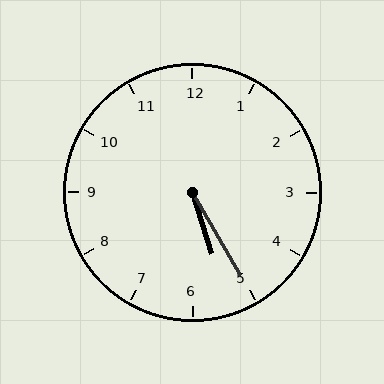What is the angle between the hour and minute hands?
Approximately 12 degrees.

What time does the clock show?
5:25.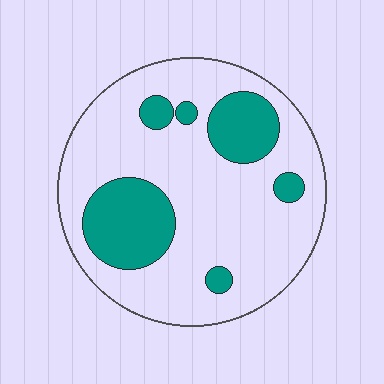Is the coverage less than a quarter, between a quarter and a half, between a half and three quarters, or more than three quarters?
Less than a quarter.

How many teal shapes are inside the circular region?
6.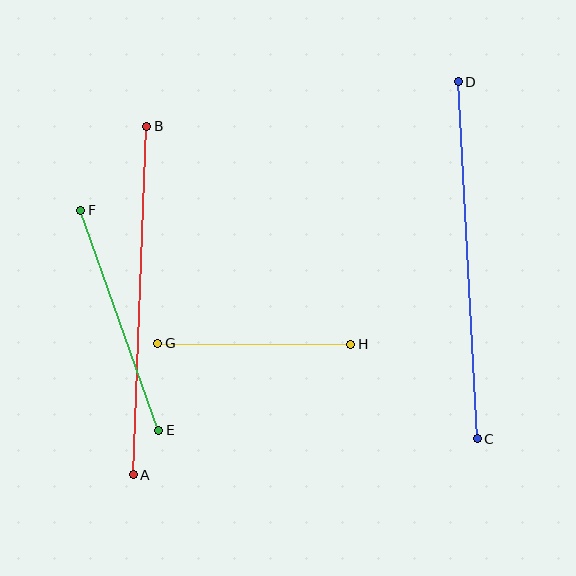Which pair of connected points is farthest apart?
Points C and D are farthest apart.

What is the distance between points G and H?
The distance is approximately 193 pixels.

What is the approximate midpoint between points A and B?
The midpoint is at approximately (140, 301) pixels.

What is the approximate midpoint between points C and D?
The midpoint is at approximately (468, 260) pixels.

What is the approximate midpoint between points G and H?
The midpoint is at approximately (254, 344) pixels.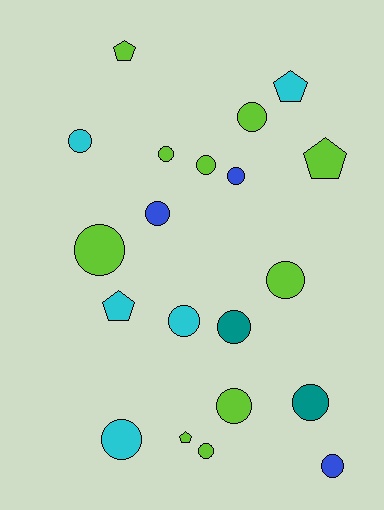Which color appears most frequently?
Lime, with 10 objects.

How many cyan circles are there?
There are 3 cyan circles.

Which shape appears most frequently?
Circle, with 15 objects.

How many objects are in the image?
There are 20 objects.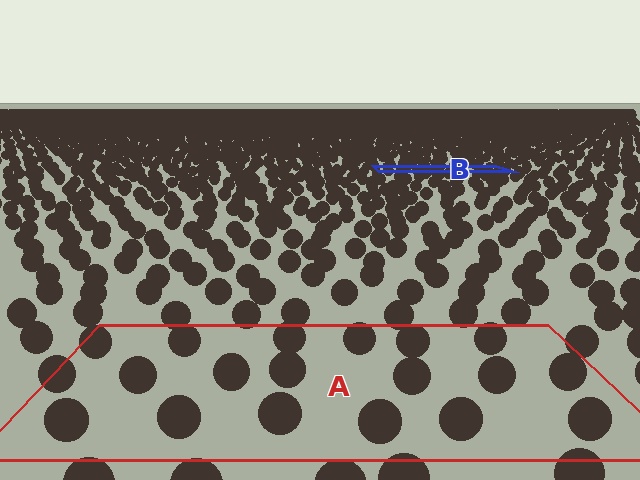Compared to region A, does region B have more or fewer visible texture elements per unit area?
Region B has more texture elements per unit area — they are packed more densely because it is farther away.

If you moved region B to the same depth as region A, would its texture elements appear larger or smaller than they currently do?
They would appear larger. At a closer depth, the same texture elements are projected at a bigger on-screen size.